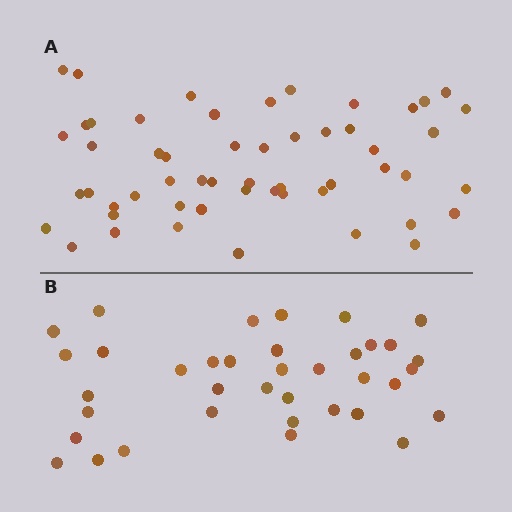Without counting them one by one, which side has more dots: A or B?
Region A (the top region) has more dots.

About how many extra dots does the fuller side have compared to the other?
Region A has approximately 15 more dots than region B.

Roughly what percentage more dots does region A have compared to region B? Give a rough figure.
About 45% more.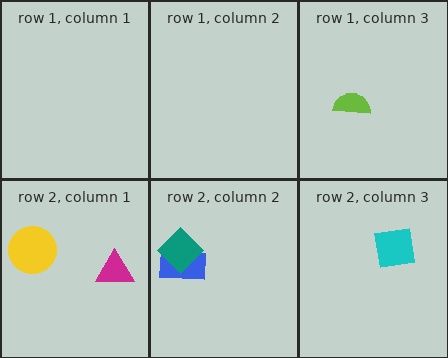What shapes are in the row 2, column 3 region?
The cyan square.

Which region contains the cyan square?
The row 2, column 3 region.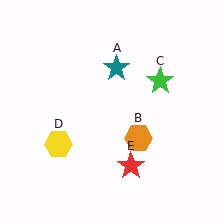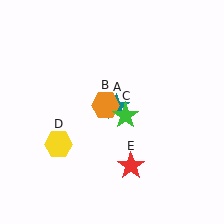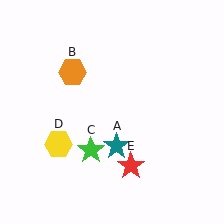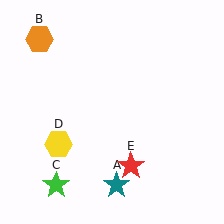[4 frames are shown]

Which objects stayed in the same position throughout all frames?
Yellow hexagon (object D) and red star (object E) remained stationary.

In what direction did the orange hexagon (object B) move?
The orange hexagon (object B) moved up and to the left.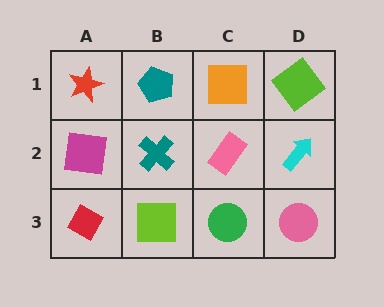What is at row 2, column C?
A pink rectangle.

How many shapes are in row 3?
4 shapes.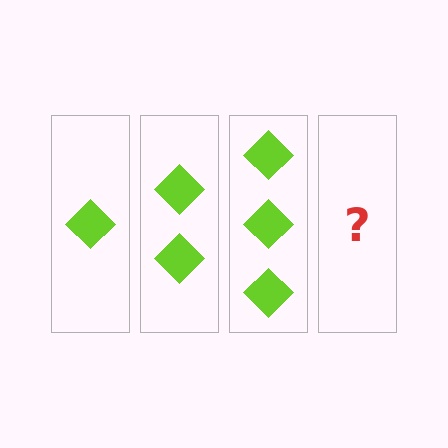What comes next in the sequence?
The next element should be 4 diamonds.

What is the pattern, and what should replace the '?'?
The pattern is that each step adds one more diamond. The '?' should be 4 diamonds.